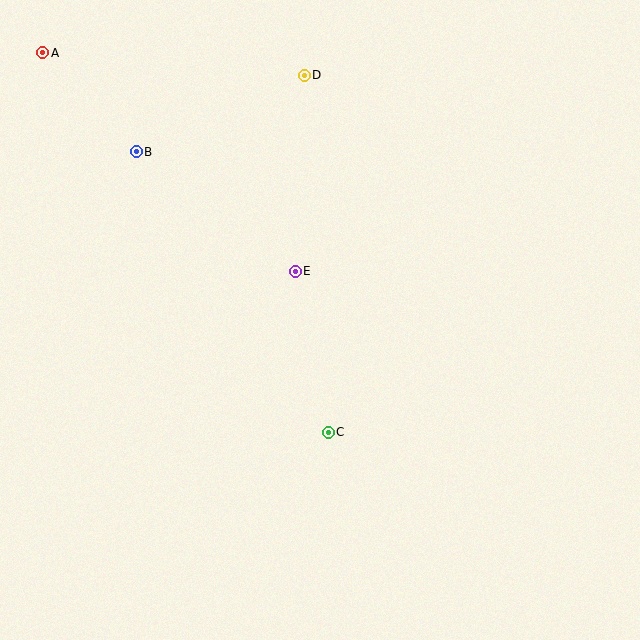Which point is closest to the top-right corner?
Point D is closest to the top-right corner.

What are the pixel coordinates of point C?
Point C is at (328, 432).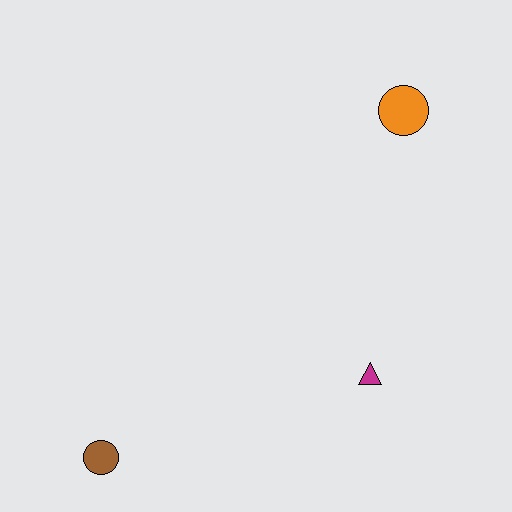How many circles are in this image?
There are 2 circles.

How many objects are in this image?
There are 3 objects.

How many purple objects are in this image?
There are no purple objects.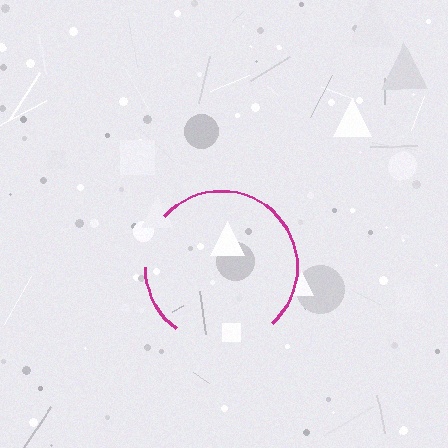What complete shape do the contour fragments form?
The contour fragments form a circle.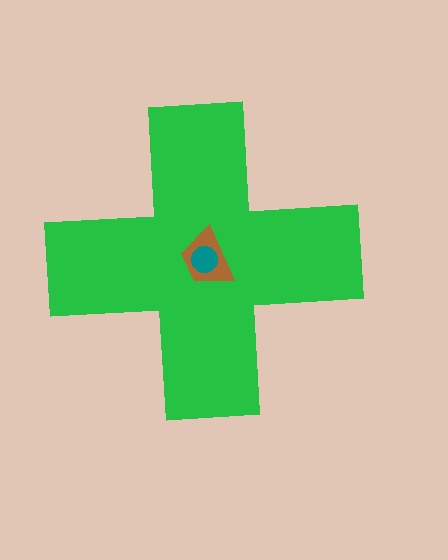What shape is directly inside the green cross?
The brown trapezoid.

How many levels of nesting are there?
3.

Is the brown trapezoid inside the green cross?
Yes.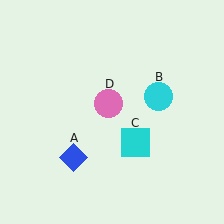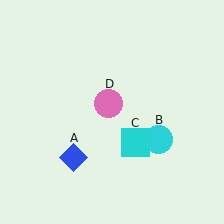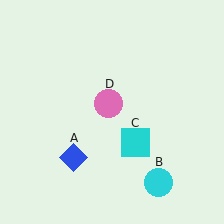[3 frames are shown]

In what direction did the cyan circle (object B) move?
The cyan circle (object B) moved down.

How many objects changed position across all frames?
1 object changed position: cyan circle (object B).